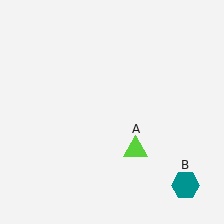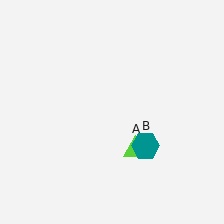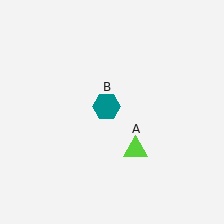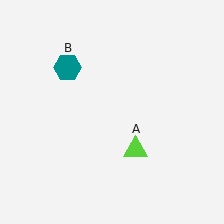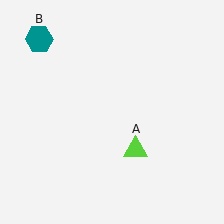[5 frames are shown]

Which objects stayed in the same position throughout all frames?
Lime triangle (object A) remained stationary.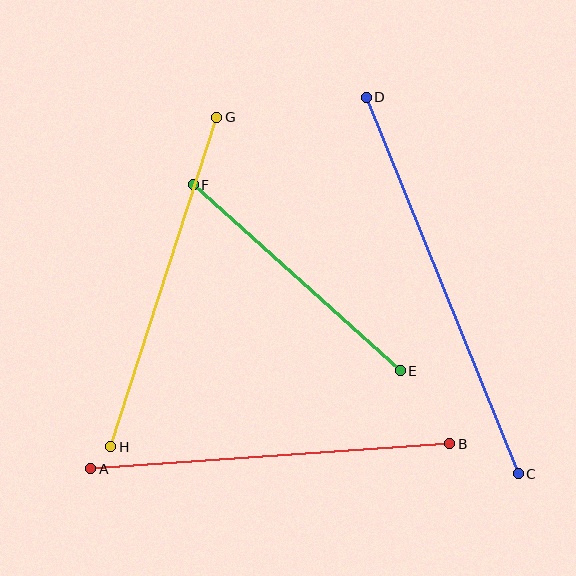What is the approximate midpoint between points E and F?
The midpoint is at approximately (297, 278) pixels.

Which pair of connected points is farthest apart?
Points C and D are farthest apart.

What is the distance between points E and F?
The distance is approximately 278 pixels.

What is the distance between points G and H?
The distance is approximately 347 pixels.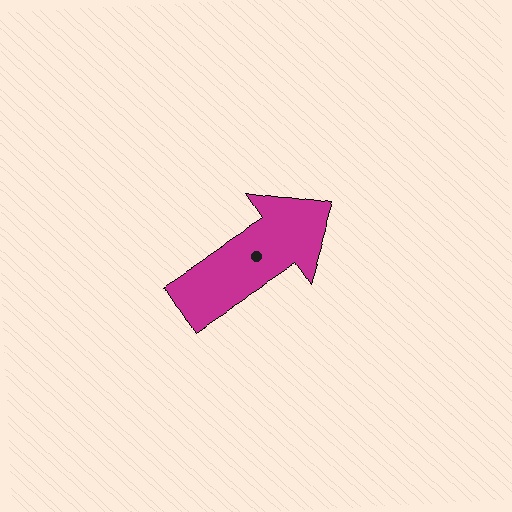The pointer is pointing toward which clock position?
Roughly 2 o'clock.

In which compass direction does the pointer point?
Northeast.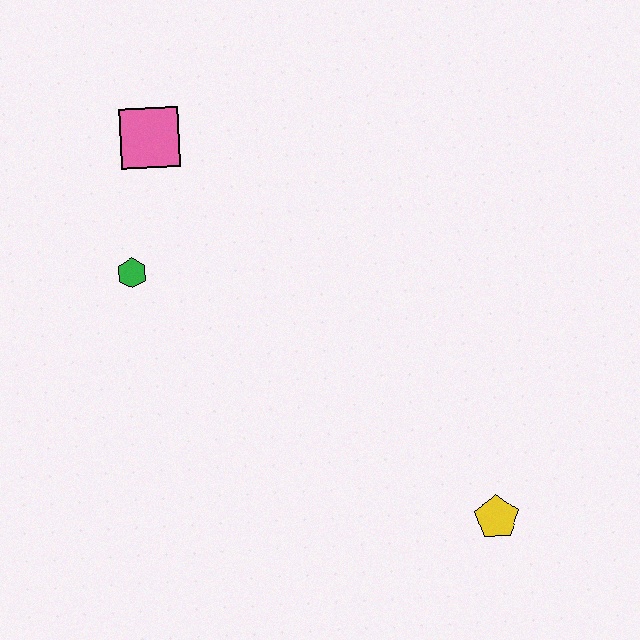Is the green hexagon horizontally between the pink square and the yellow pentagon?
No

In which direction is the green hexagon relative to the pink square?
The green hexagon is below the pink square.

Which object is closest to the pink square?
The green hexagon is closest to the pink square.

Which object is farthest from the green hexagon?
The yellow pentagon is farthest from the green hexagon.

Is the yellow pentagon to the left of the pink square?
No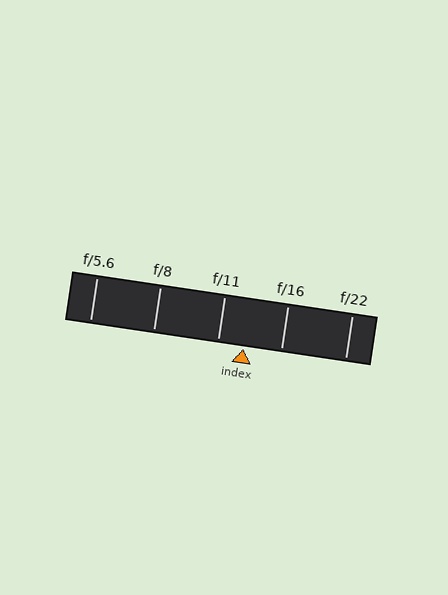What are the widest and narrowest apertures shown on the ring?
The widest aperture shown is f/5.6 and the narrowest is f/22.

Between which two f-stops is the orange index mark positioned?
The index mark is between f/11 and f/16.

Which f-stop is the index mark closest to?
The index mark is closest to f/11.